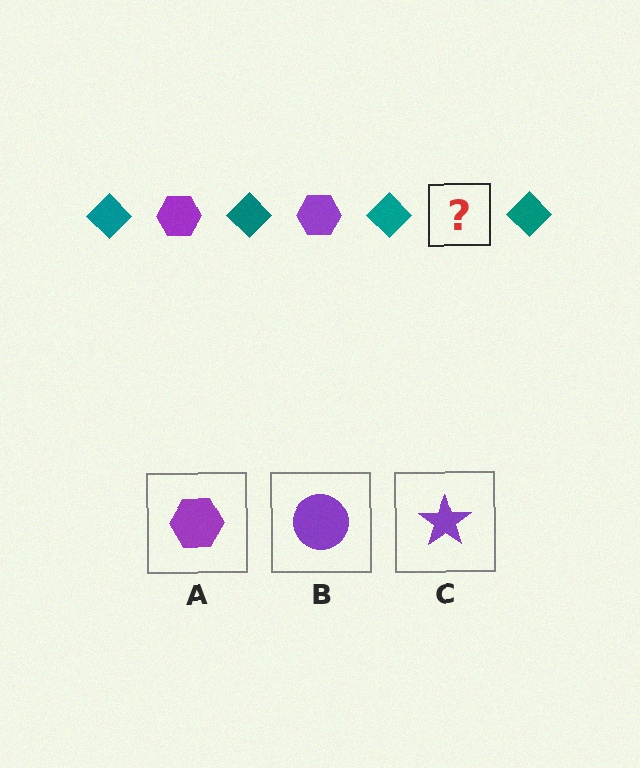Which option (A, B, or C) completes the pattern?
A.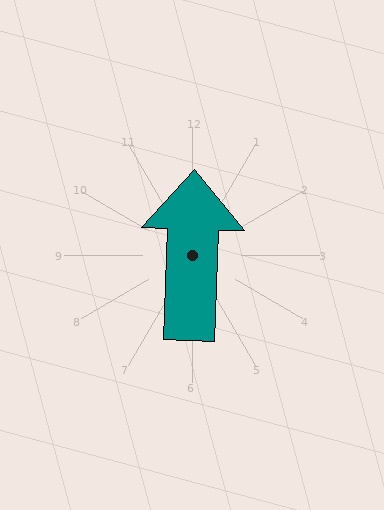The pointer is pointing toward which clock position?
Roughly 12 o'clock.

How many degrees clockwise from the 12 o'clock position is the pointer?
Approximately 2 degrees.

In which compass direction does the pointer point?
North.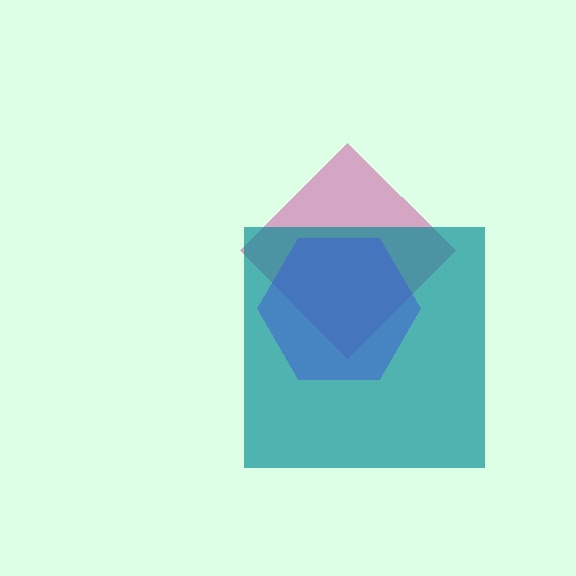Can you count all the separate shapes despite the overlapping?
Yes, there are 3 separate shapes.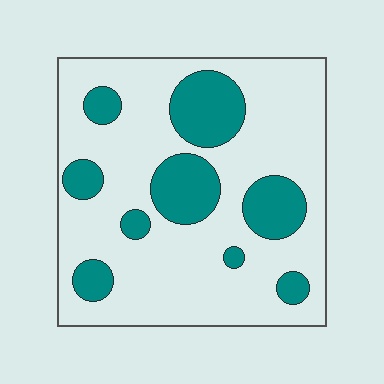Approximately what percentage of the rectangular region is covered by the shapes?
Approximately 25%.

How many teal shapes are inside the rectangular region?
9.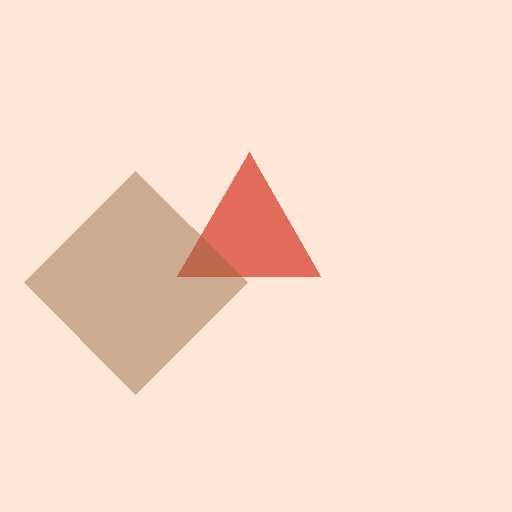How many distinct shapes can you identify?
There are 2 distinct shapes: a red triangle, a brown diamond.